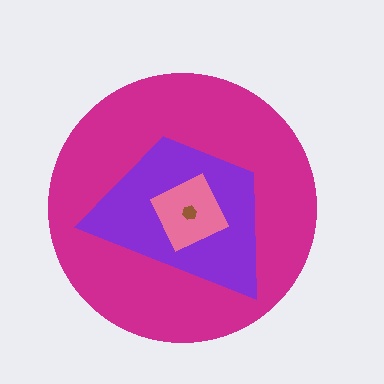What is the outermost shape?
The magenta circle.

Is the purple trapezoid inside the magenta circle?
Yes.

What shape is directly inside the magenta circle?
The purple trapezoid.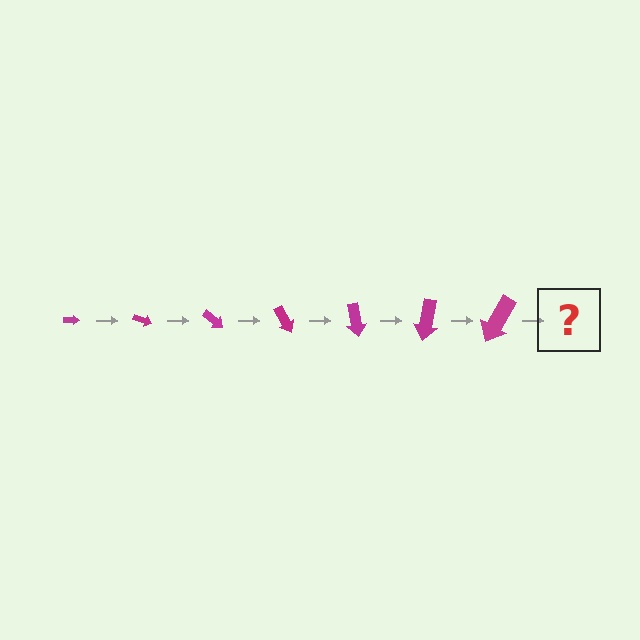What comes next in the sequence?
The next element should be an arrow, larger than the previous one and rotated 140 degrees from the start.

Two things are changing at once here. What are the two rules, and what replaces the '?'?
The two rules are that the arrow grows larger each step and it rotates 20 degrees each step. The '?' should be an arrow, larger than the previous one and rotated 140 degrees from the start.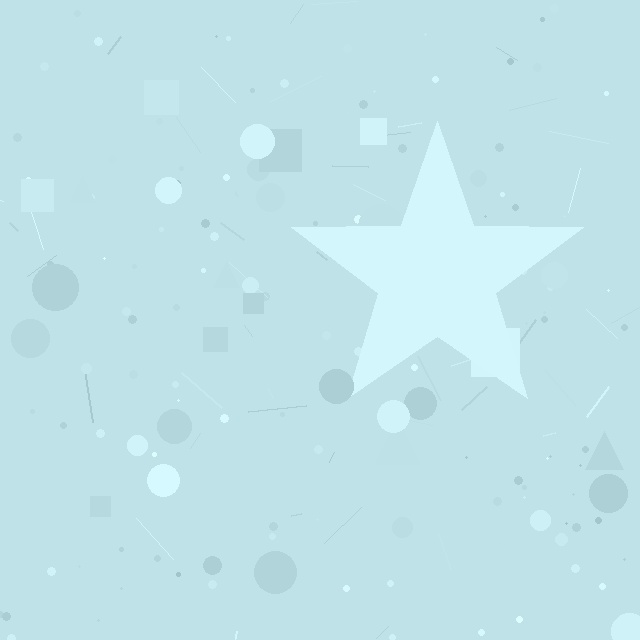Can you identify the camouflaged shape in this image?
The camouflaged shape is a star.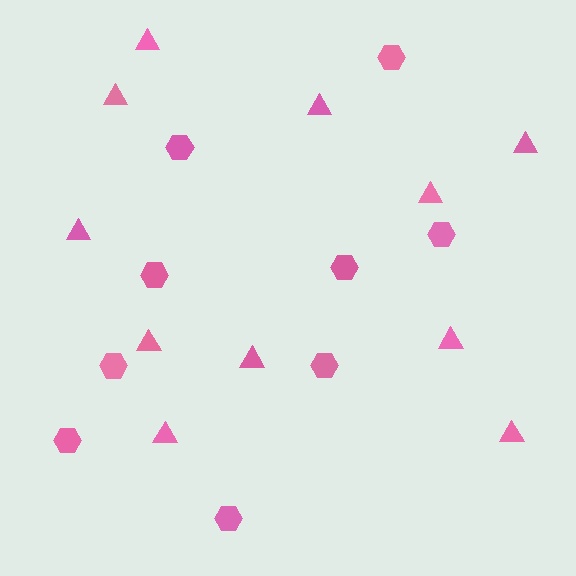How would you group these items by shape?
There are 2 groups: one group of triangles (11) and one group of hexagons (9).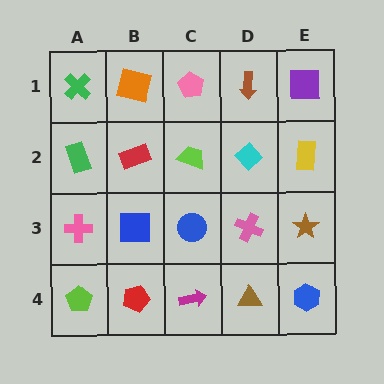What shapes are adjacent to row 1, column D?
A cyan diamond (row 2, column D), a pink pentagon (row 1, column C), a purple square (row 1, column E).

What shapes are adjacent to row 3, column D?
A cyan diamond (row 2, column D), a brown triangle (row 4, column D), a blue circle (row 3, column C), a brown star (row 3, column E).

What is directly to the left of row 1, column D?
A pink pentagon.